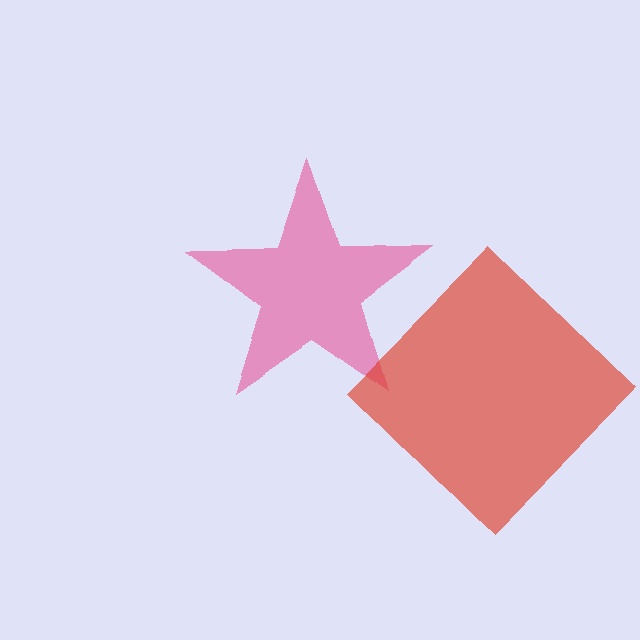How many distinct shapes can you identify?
There are 2 distinct shapes: a pink star, a red diamond.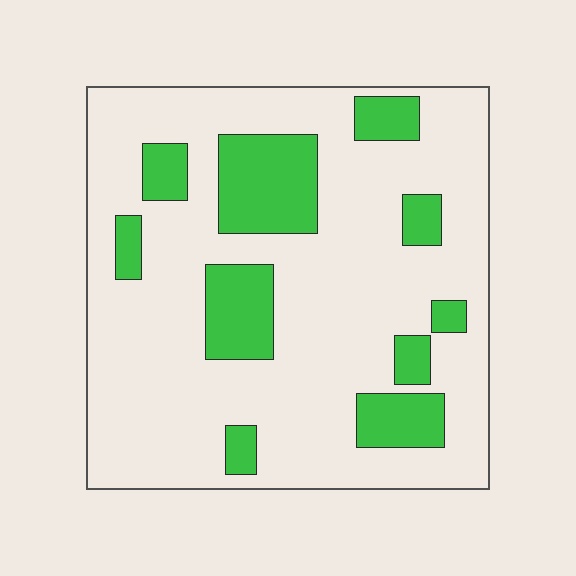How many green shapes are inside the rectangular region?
10.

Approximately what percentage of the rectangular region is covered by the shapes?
Approximately 20%.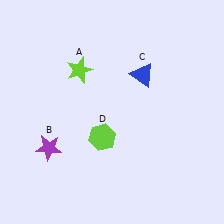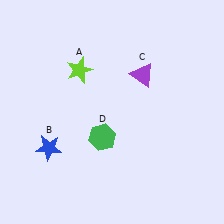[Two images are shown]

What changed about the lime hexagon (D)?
In Image 1, D is lime. In Image 2, it changed to green.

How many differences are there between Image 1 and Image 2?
There are 3 differences between the two images.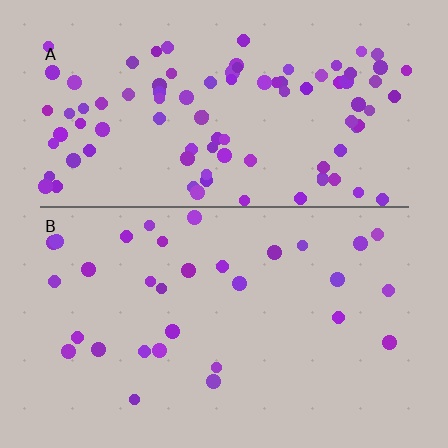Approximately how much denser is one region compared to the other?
Approximately 3.1× — region A over region B.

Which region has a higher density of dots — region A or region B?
A (the top).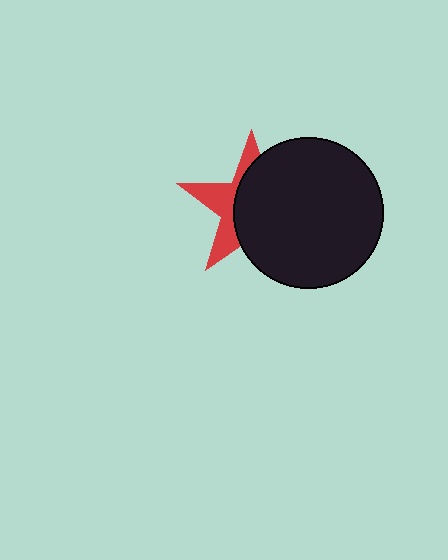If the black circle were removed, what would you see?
You would see the complete red star.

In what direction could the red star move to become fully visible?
The red star could move left. That would shift it out from behind the black circle entirely.